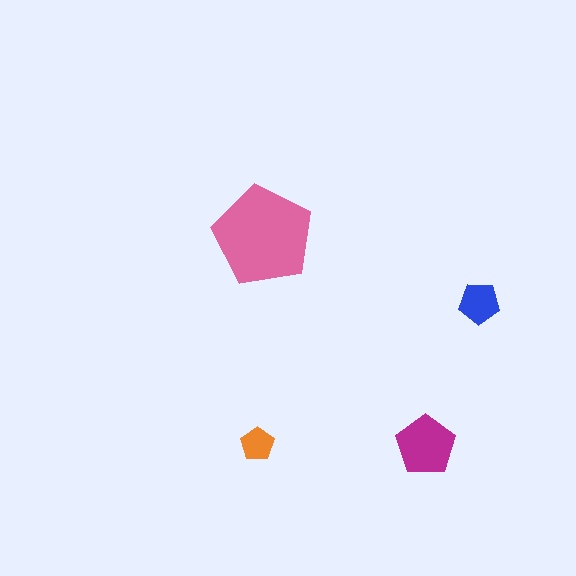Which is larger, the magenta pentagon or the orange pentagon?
The magenta one.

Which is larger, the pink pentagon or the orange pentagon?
The pink one.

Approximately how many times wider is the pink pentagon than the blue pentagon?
About 2.5 times wider.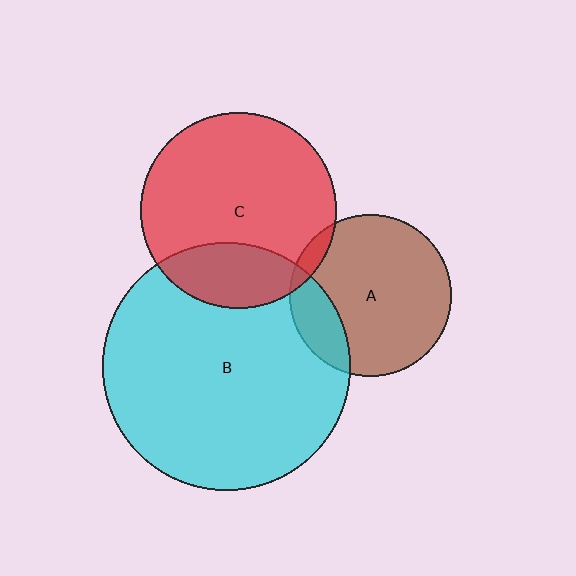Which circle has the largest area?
Circle B (cyan).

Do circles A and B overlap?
Yes.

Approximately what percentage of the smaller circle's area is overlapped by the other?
Approximately 20%.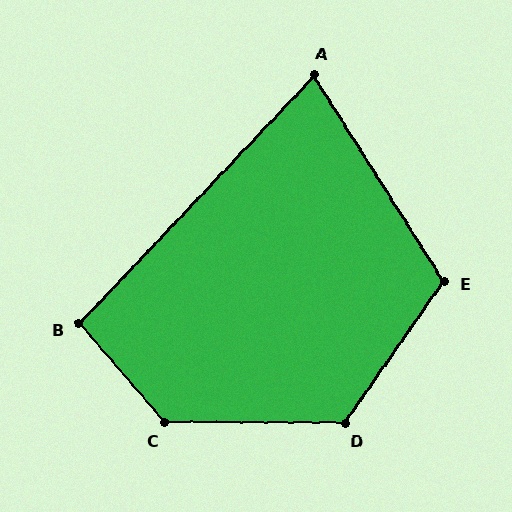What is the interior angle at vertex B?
Approximately 96 degrees (obtuse).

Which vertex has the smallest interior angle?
A, at approximately 76 degrees.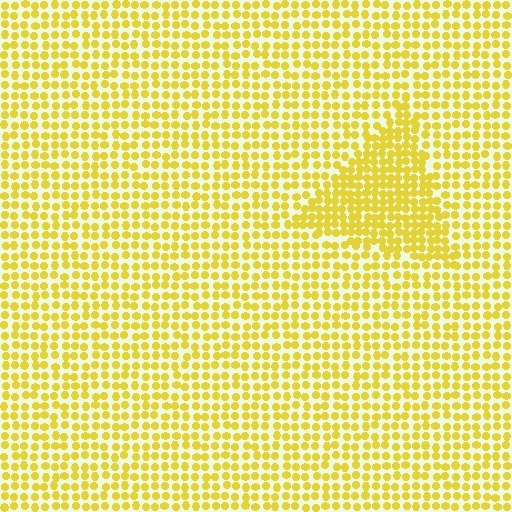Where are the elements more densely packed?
The elements are more densely packed inside the triangle boundary.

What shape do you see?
I see a triangle.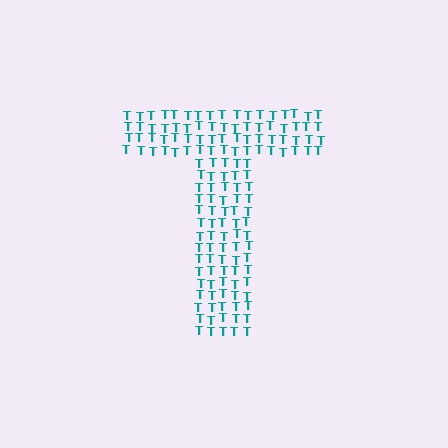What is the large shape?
The large shape is the letter T.